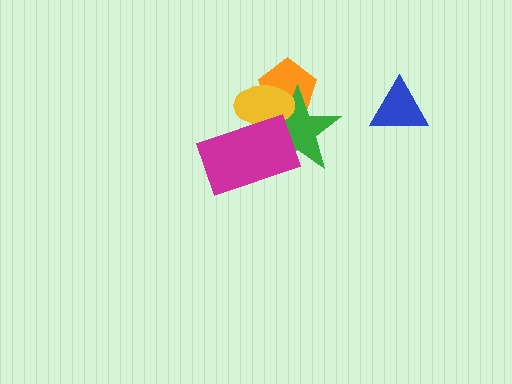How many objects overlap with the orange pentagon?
2 objects overlap with the orange pentagon.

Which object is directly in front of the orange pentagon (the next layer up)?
The green star is directly in front of the orange pentagon.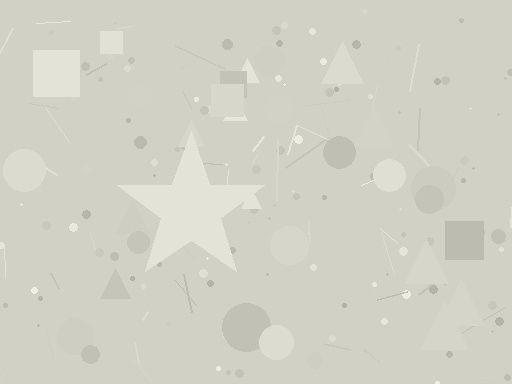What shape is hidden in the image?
A star is hidden in the image.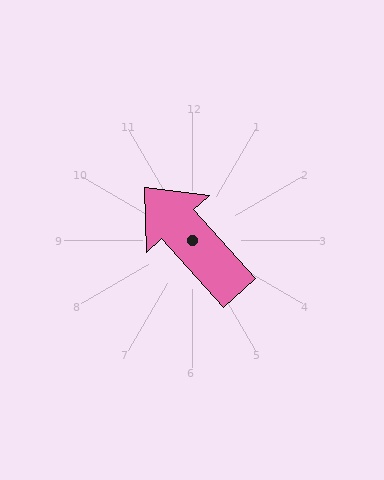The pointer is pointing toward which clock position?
Roughly 11 o'clock.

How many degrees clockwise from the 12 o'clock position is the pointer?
Approximately 318 degrees.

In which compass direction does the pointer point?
Northwest.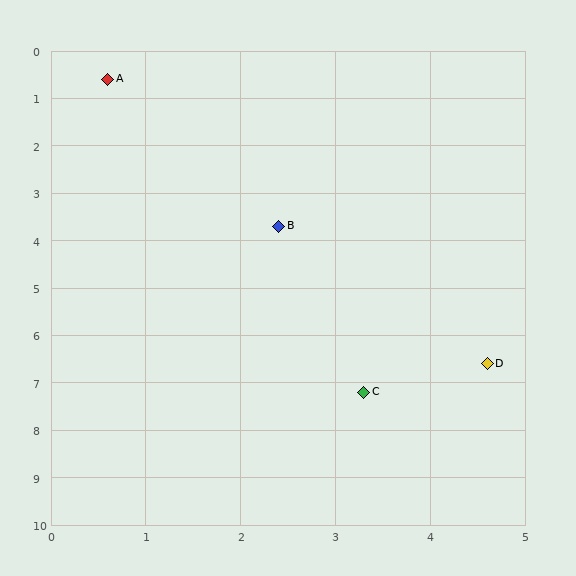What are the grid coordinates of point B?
Point B is at approximately (2.4, 3.7).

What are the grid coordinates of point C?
Point C is at approximately (3.3, 7.2).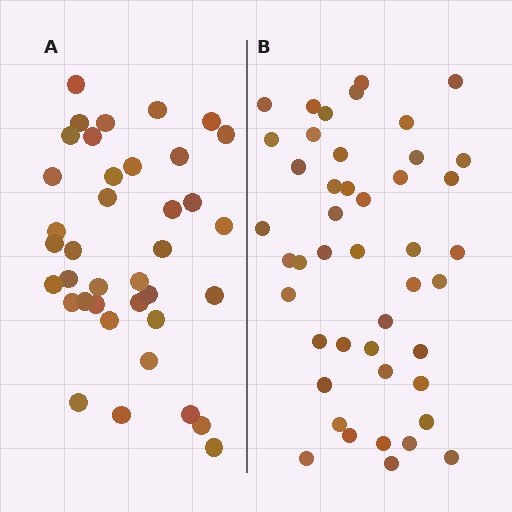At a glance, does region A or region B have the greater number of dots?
Region B (the right region) has more dots.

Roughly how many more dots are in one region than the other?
Region B has roughly 8 or so more dots than region A.